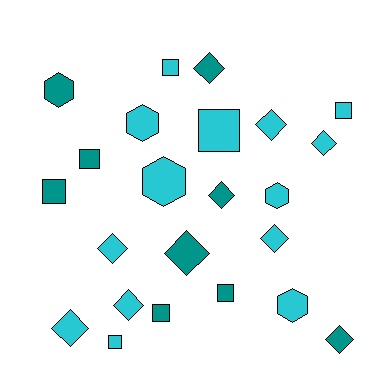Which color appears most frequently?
Cyan, with 14 objects.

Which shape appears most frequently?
Diamond, with 10 objects.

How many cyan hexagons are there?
There are 4 cyan hexagons.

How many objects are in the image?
There are 23 objects.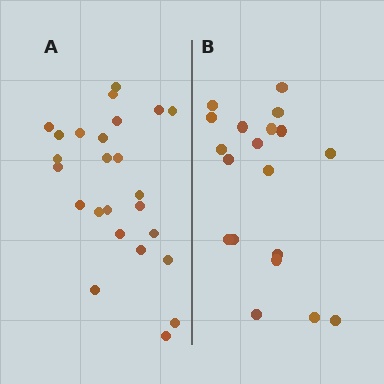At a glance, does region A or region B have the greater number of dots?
Region A (the left region) has more dots.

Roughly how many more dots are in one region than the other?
Region A has about 6 more dots than region B.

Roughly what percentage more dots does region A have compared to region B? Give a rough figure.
About 30% more.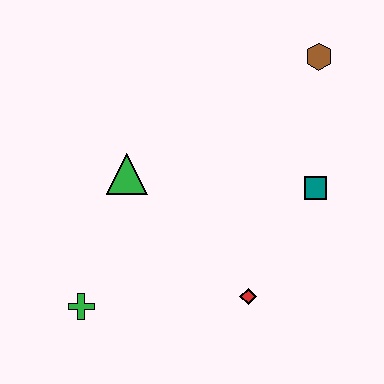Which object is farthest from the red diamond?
The brown hexagon is farthest from the red diamond.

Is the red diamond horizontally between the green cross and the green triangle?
No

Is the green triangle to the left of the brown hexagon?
Yes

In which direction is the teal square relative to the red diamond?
The teal square is above the red diamond.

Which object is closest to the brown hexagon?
The teal square is closest to the brown hexagon.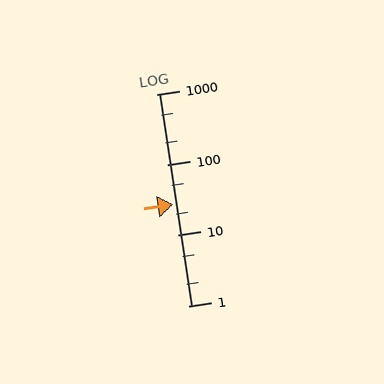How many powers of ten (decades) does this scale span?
The scale spans 3 decades, from 1 to 1000.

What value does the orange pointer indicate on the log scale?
The pointer indicates approximately 27.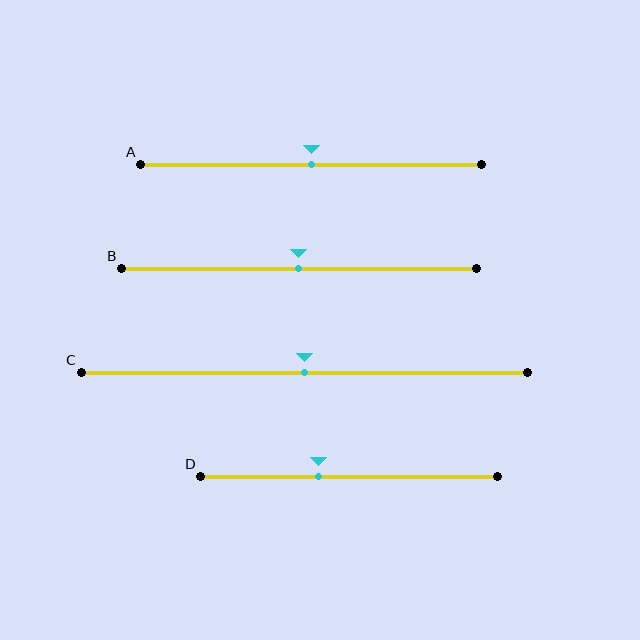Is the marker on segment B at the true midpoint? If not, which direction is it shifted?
Yes, the marker on segment B is at the true midpoint.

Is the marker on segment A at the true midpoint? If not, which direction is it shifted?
Yes, the marker on segment A is at the true midpoint.